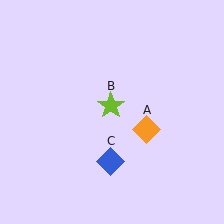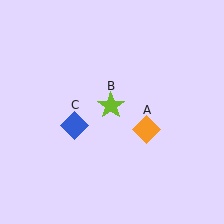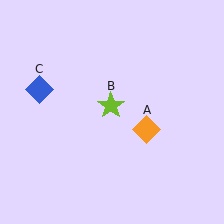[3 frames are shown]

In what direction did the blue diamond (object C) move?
The blue diamond (object C) moved up and to the left.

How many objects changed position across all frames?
1 object changed position: blue diamond (object C).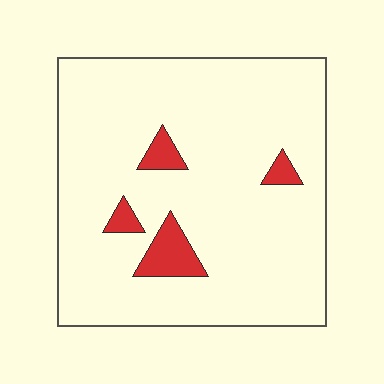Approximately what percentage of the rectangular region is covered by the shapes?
Approximately 10%.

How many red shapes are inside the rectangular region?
4.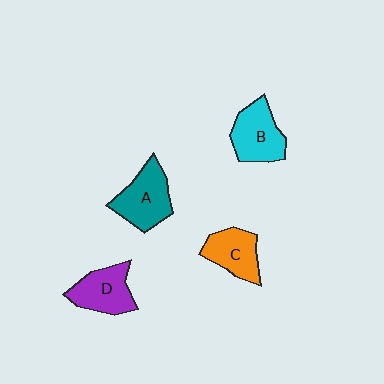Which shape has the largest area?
Shape A (teal).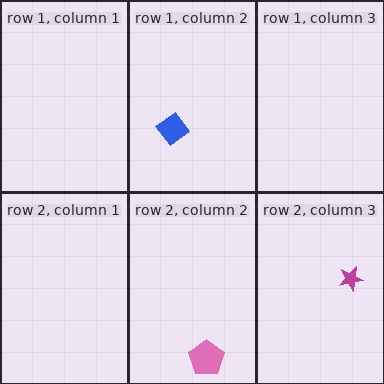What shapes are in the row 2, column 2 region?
The pink pentagon.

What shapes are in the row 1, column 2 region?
The blue diamond.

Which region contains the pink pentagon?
The row 2, column 2 region.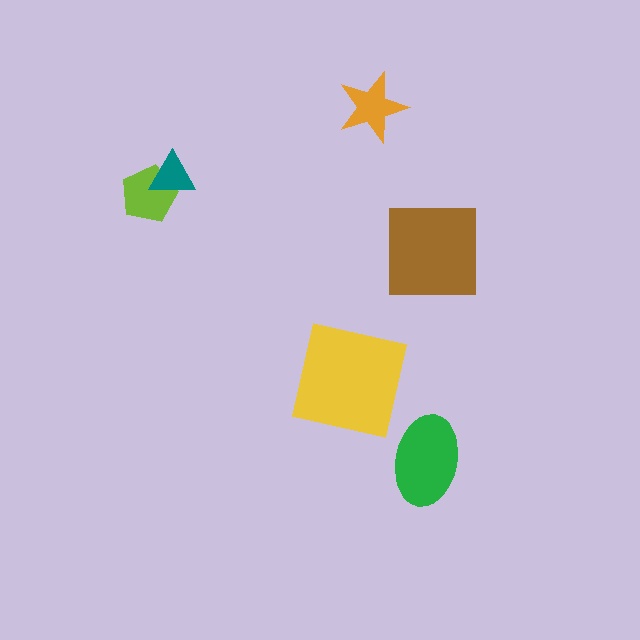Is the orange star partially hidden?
No, no other shape covers it.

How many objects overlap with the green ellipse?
0 objects overlap with the green ellipse.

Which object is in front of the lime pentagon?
The teal triangle is in front of the lime pentagon.